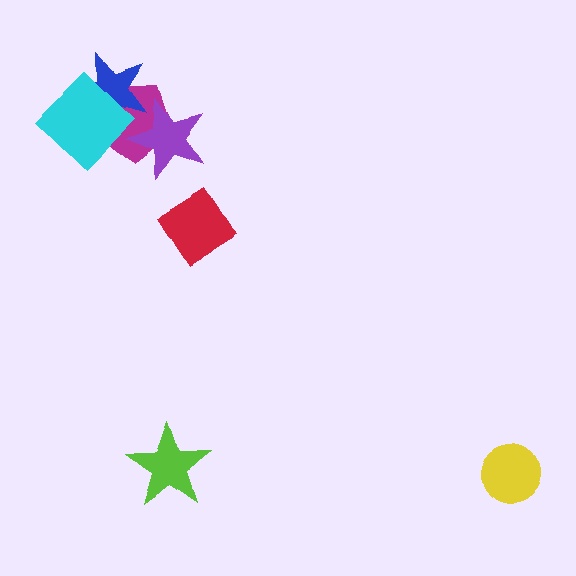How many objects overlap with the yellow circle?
0 objects overlap with the yellow circle.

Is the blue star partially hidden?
Yes, it is partially covered by another shape.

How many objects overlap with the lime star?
0 objects overlap with the lime star.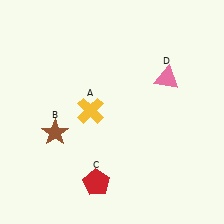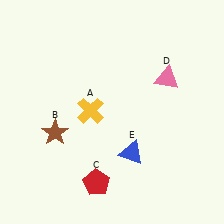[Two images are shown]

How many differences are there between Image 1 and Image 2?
There is 1 difference between the two images.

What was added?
A blue triangle (E) was added in Image 2.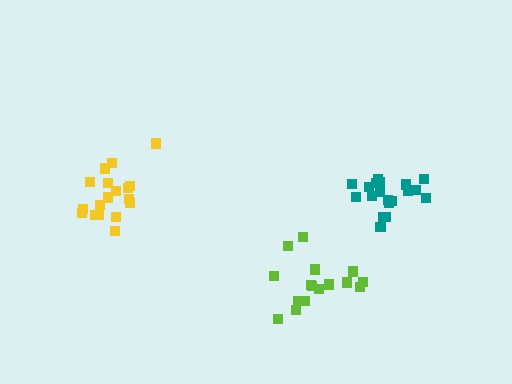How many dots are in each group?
Group 1: 19 dots, Group 2: 16 dots, Group 3: 18 dots (53 total).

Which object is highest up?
The teal cluster is topmost.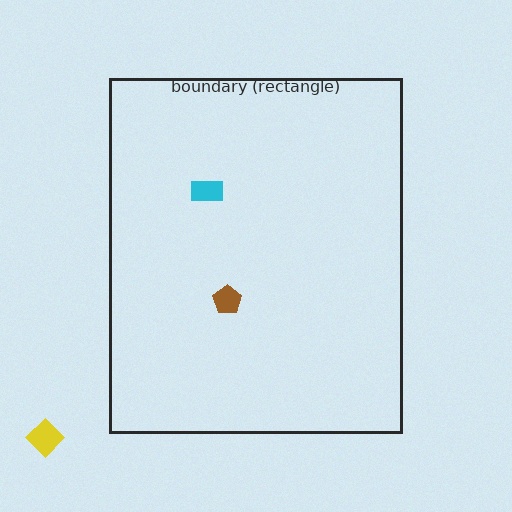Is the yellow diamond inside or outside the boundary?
Outside.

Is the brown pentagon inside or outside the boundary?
Inside.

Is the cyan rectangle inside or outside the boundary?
Inside.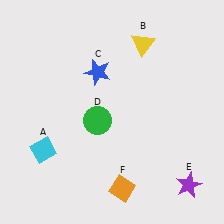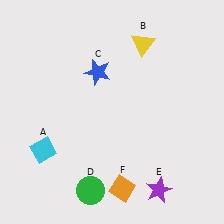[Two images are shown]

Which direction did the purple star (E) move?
The purple star (E) moved left.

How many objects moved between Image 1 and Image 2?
2 objects moved between the two images.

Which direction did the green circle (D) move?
The green circle (D) moved down.